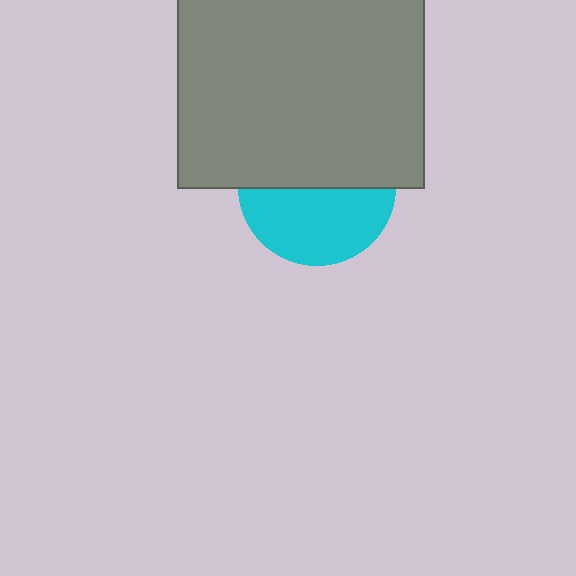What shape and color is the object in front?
The object in front is a gray square.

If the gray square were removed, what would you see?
You would see the complete cyan circle.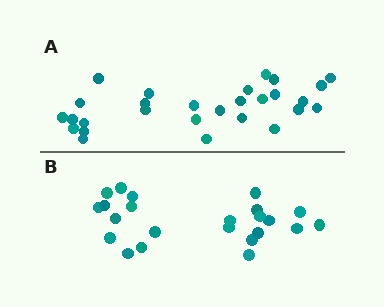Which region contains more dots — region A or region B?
Region A (the top region) has more dots.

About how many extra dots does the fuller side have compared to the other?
Region A has about 5 more dots than region B.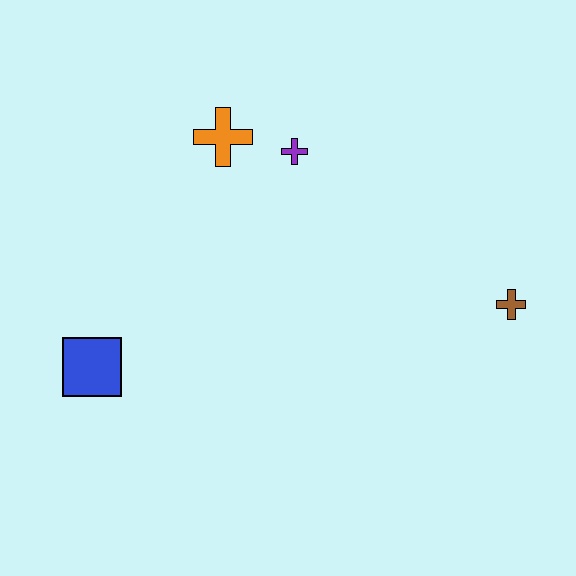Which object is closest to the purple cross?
The orange cross is closest to the purple cross.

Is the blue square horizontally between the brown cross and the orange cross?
No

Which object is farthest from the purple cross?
The blue square is farthest from the purple cross.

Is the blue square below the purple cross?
Yes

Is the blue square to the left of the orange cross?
Yes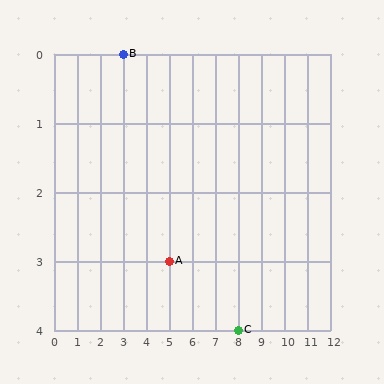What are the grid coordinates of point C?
Point C is at grid coordinates (8, 4).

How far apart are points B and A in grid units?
Points B and A are 2 columns and 3 rows apart (about 3.6 grid units diagonally).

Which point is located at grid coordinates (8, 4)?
Point C is at (8, 4).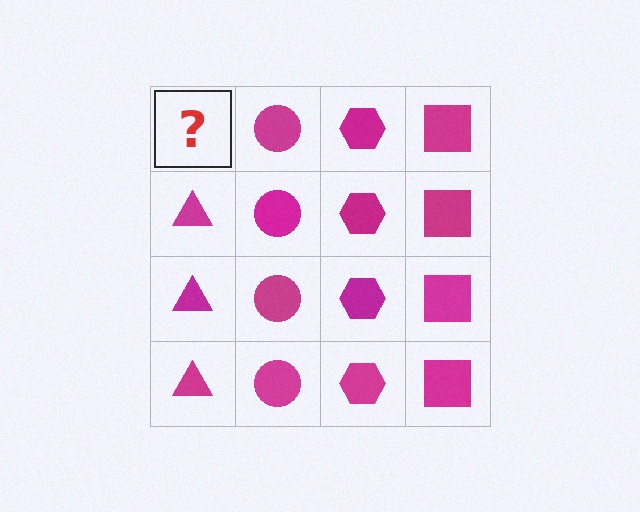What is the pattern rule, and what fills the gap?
The rule is that each column has a consistent shape. The gap should be filled with a magenta triangle.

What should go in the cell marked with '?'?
The missing cell should contain a magenta triangle.